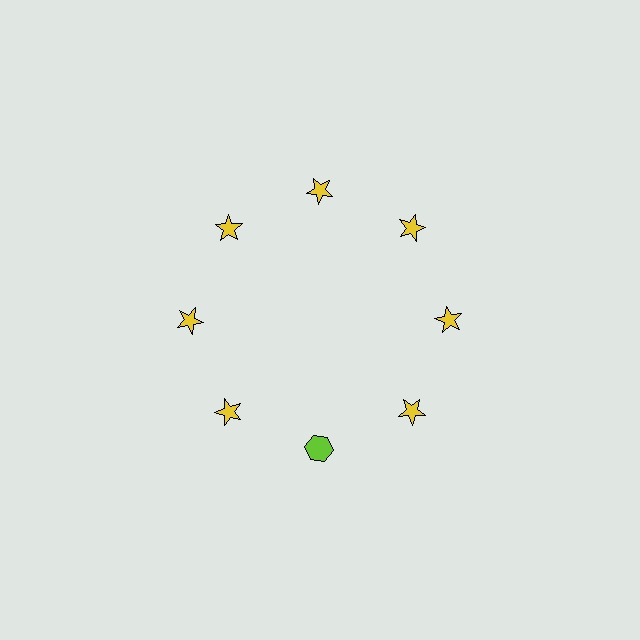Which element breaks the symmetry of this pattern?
The lime hexagon at roughly the 6 o'clock position breaks the symmetry. All other shapes are yellow stars.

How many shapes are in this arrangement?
There are 8 shapes arranged in a ring pattern.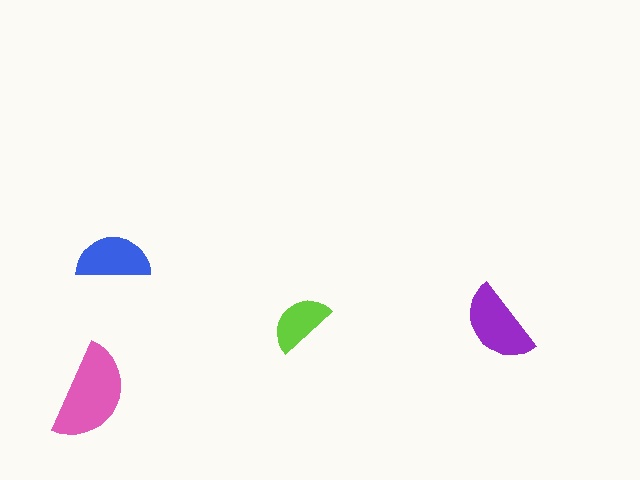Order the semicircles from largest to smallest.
the pink one, the purple one, the blue one, the lime one.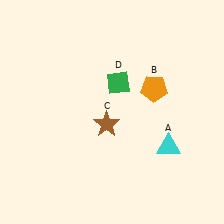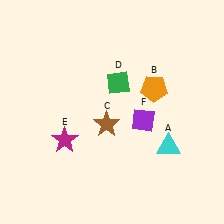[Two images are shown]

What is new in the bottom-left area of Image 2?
A magenta star (E) was added in the bottom-left area of Image 2.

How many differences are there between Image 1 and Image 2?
There are 2 differences between the two images.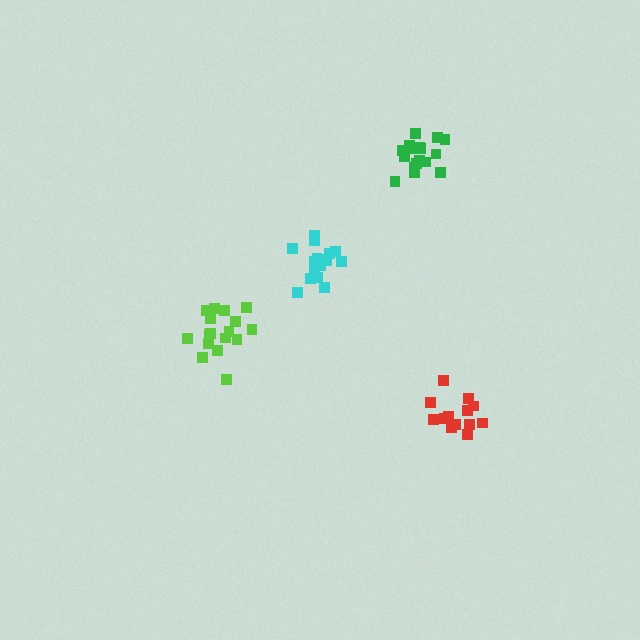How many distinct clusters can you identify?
There are 4 distinct clusters.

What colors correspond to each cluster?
The clusters are colored: lime, cyan, red, green.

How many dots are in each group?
Group 1: 17 dots, Group 2: 17 dots, Group 3: 13 dots, Group 4: 17 dots (64 total).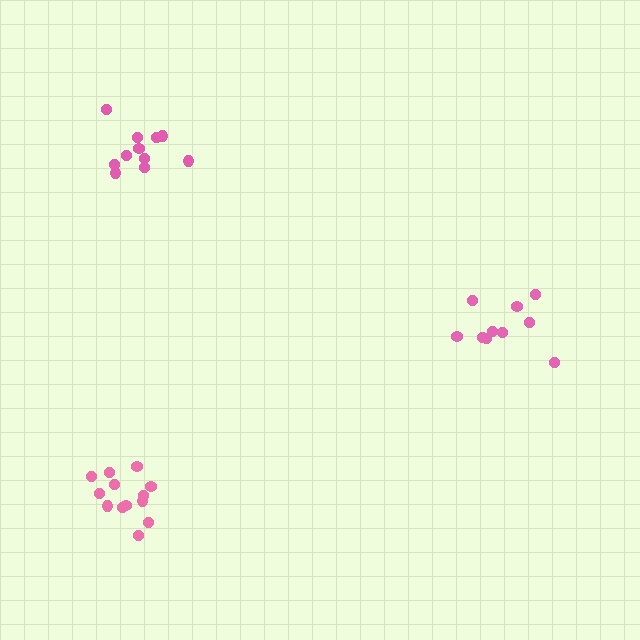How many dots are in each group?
Group 1: 11 dots, Group 2: 13 dots, Group 3: 10 dots (34 total).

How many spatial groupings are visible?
There are 3 spatial groupings.